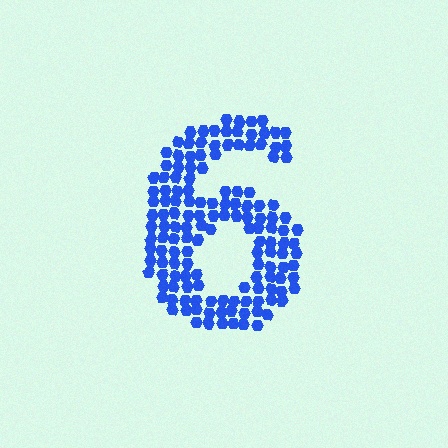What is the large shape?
The large shape is the digit 6.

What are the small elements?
The small elements are hexagons.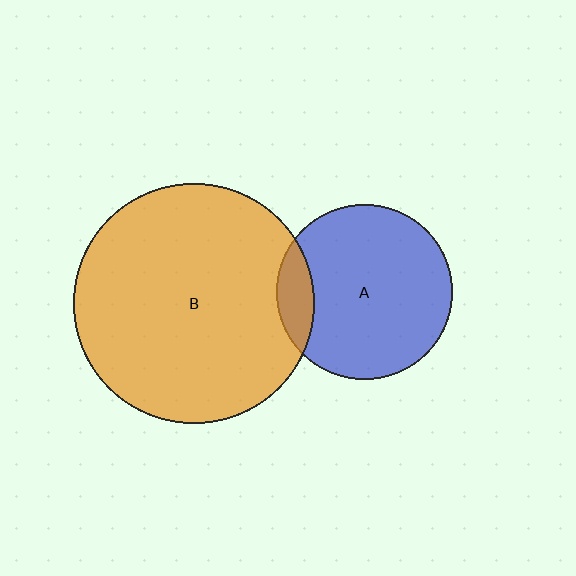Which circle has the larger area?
Circle B (orange).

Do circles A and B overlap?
Yes.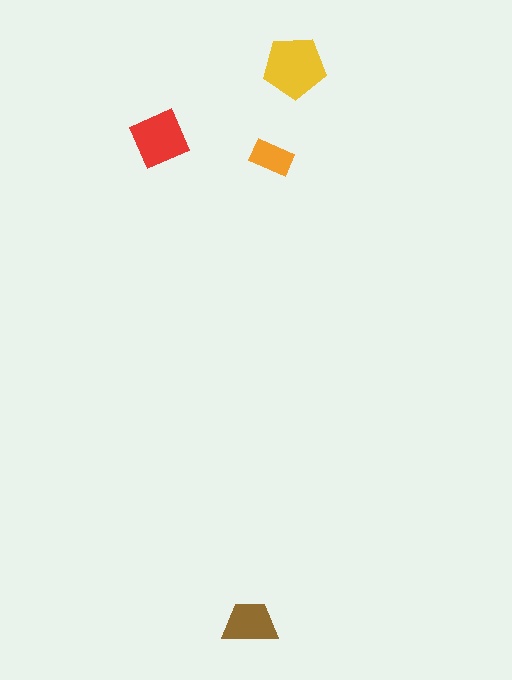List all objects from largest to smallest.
The yellow pentagon, the red diamond, the brown trapezoid, the orange rectangle.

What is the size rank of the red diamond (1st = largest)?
2nd.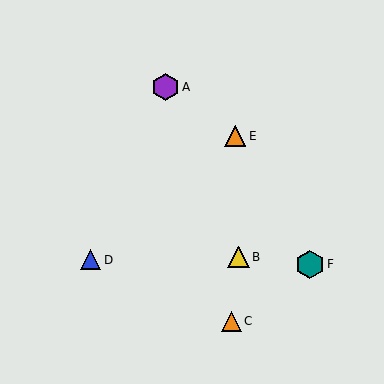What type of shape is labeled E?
Shape E is an orange triangle.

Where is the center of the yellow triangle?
The center of the yellow triangle is at (239, 257).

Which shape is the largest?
The teal hexagon (labeled F) is the largest.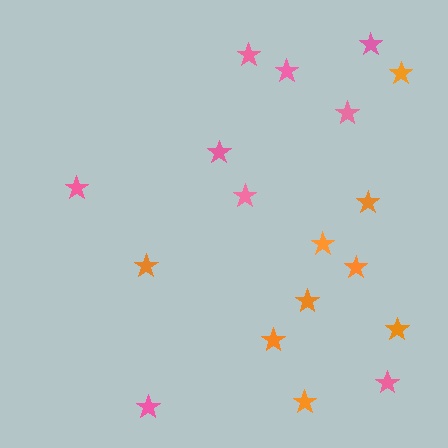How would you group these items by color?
There are 2 groups: one group of pink stars (9) and one group of orange stars (9).